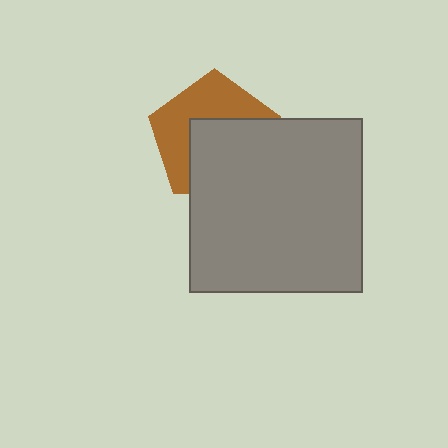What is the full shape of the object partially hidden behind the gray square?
The partially hidden object is a brown pentagon.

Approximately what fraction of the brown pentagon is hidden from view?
Roughly 52% of the brown pentagon is hidden behind the gray square.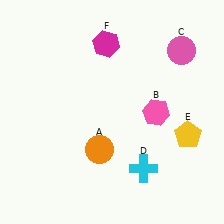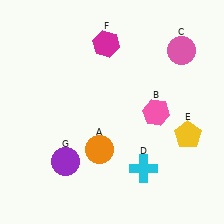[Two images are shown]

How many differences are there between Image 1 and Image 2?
There is 1 difference between the two images.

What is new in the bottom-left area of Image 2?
A purple circle (G) was added in the bottom-left area of Image 2.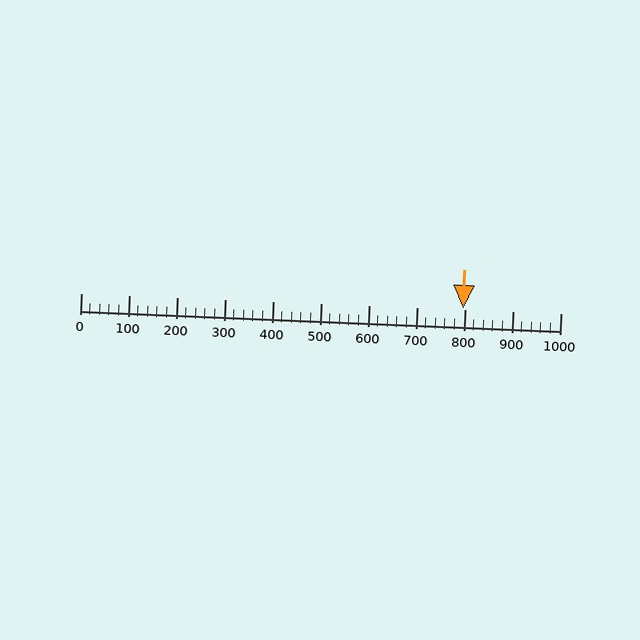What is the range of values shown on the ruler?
The ruler shows values from 0 to 1000.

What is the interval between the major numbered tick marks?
The major tick marks are spaced 100 units apart.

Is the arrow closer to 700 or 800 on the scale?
The arrow is closer to 800.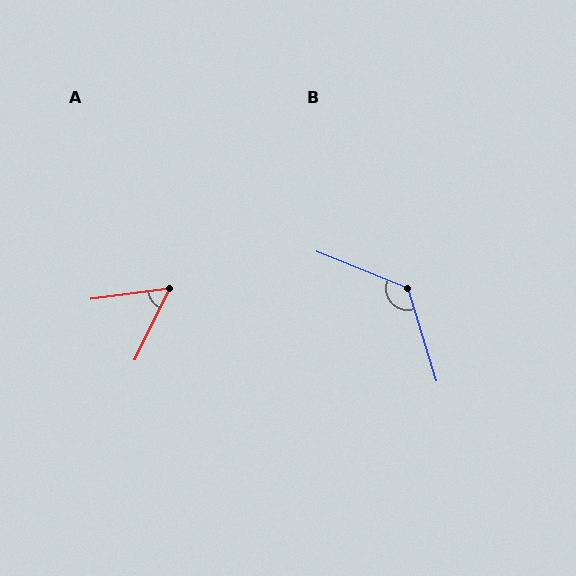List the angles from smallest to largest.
A (57°), B (129°).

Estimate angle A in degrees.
Approximately 57 degrees.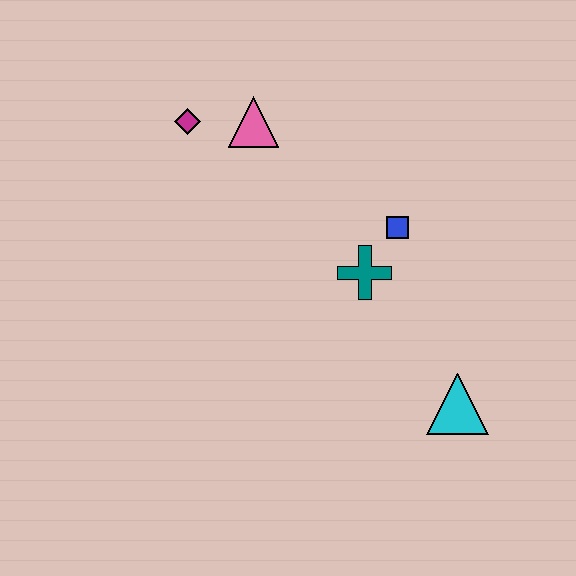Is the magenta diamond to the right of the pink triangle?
No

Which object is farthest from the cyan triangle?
The magenta diamond is farthest from the cyan triangle.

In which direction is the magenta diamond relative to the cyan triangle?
The magenta diamond is above the cyan triangle.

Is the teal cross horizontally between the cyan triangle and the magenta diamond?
Yes